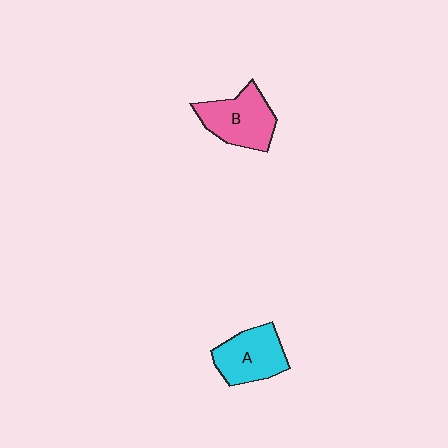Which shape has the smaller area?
Shape A (cyan).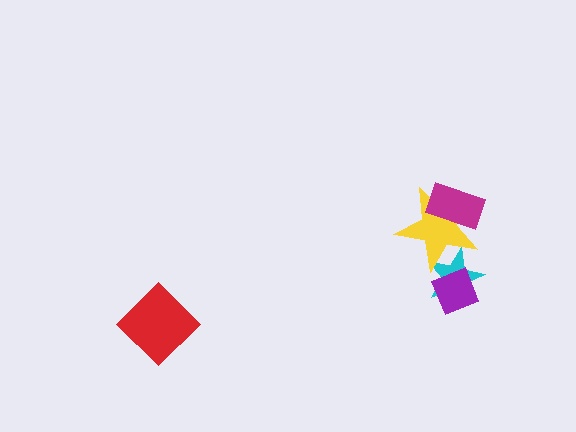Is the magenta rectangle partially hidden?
No, no other shape covers it.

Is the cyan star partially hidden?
Yes, it is partially covered by another shape.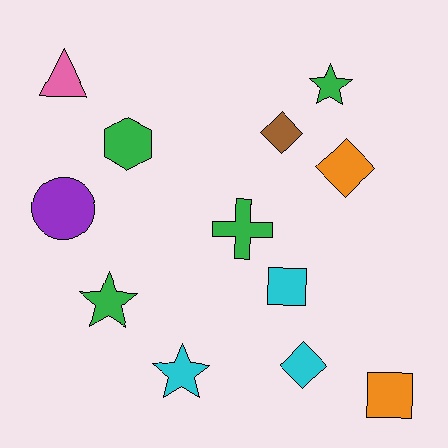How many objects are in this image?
There are 12 objects.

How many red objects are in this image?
There are no red objects.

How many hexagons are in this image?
There is 1 hexagon.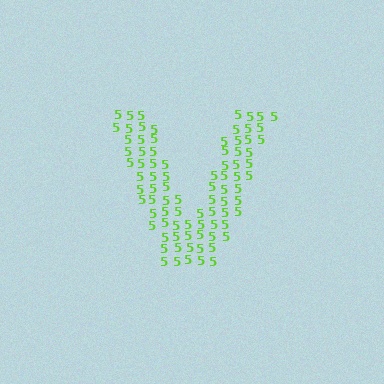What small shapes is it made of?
It is made of small digit 5's.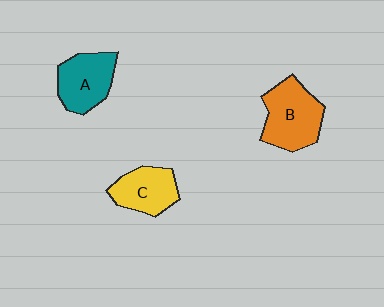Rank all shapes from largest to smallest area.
From largest to smallest: B (orange), A (teal), C (yellow).